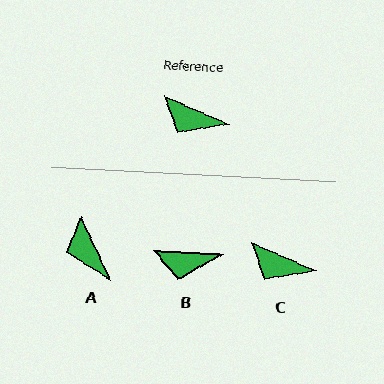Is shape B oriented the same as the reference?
No, it is off by about 21 degrees.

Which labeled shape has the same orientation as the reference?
C.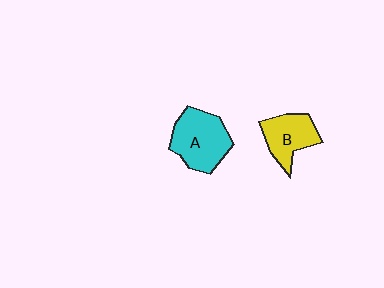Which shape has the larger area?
Shape A (cyan).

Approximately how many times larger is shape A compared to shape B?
Approximately 1.3 times.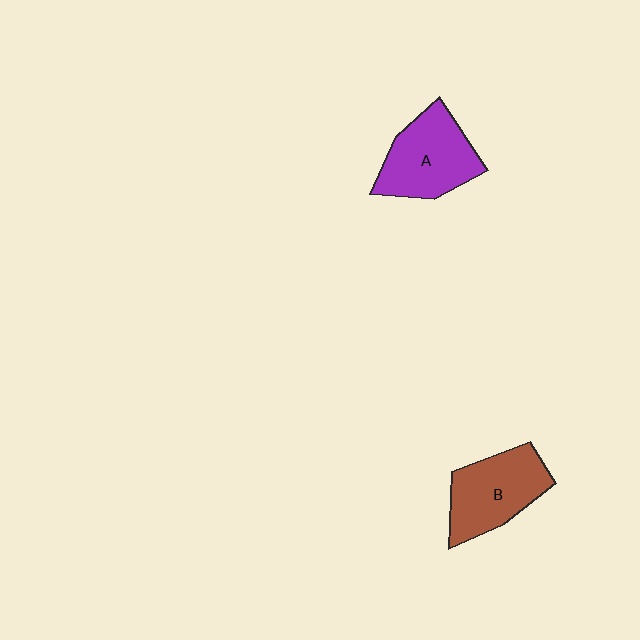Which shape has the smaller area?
Shape B (brown).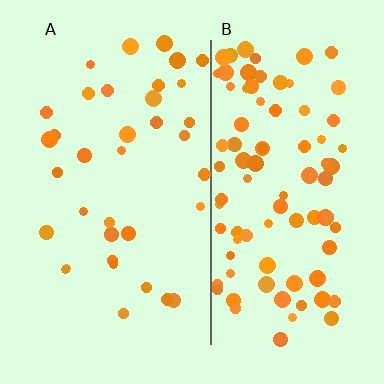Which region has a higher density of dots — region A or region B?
B (the right).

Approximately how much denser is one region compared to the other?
Approximately 2.6× — region B over region A.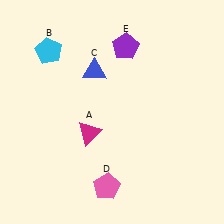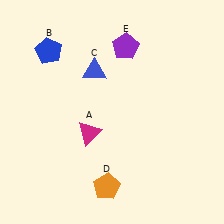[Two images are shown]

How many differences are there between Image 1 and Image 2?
There are 2 differences between the two images.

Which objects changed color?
B changed from cyan to blue. D changed from pink to orange.